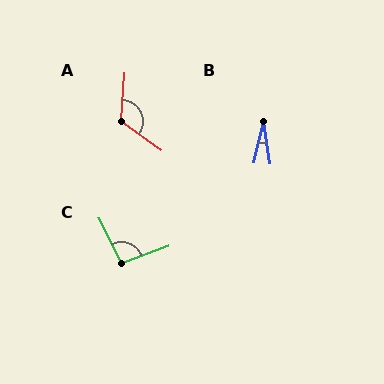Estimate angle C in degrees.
Approximately 97 degrees.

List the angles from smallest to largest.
B (22°), C (97°), A (122°).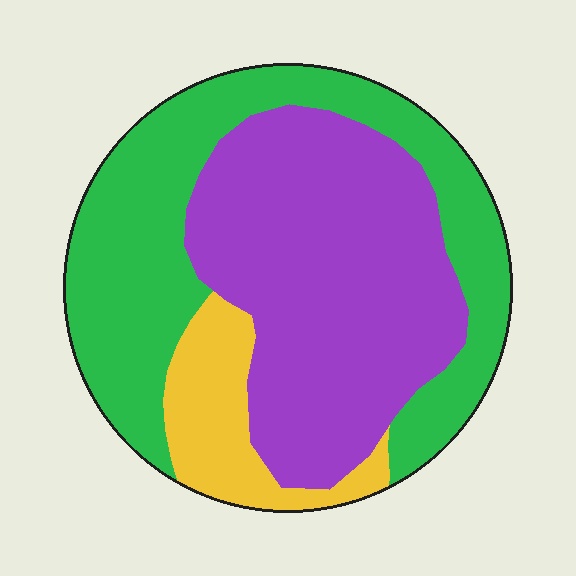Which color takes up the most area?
Purple, at roughly 45%.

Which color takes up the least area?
Yellow, at roughly 15%.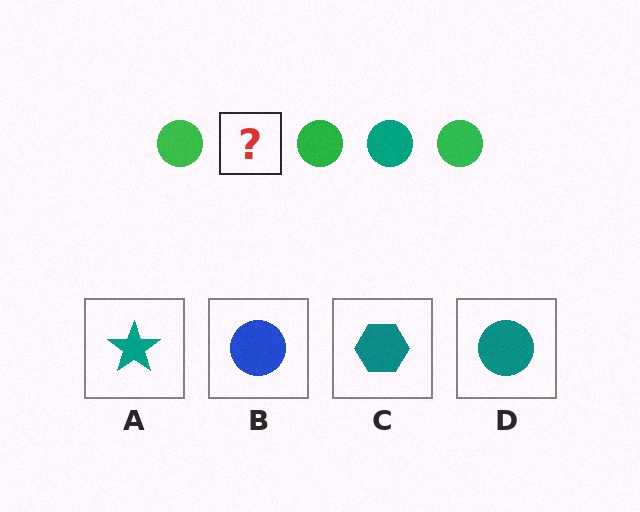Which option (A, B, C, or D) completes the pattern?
D.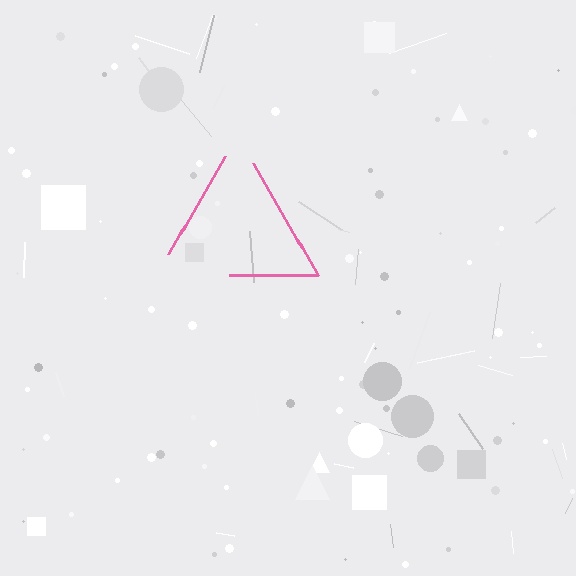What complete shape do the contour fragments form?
The contour fragments form a triangle.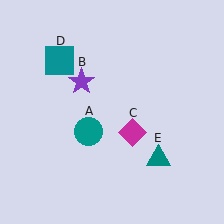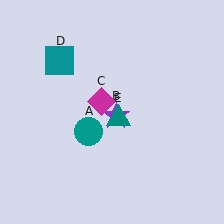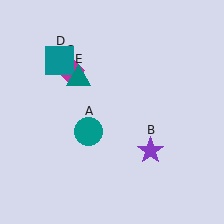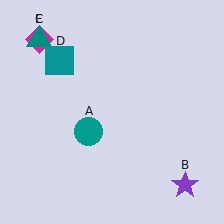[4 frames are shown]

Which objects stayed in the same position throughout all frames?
Teal circle (object A) and teal square (object D) remained stationary.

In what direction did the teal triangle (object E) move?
The teal triangle (object E) moved up and to the left.